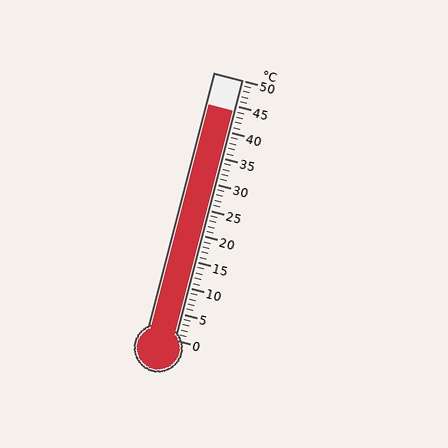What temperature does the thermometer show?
The thermometer shows approximately 44°C.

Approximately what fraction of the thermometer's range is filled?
The thermometer is filled to approximately 90% of its range.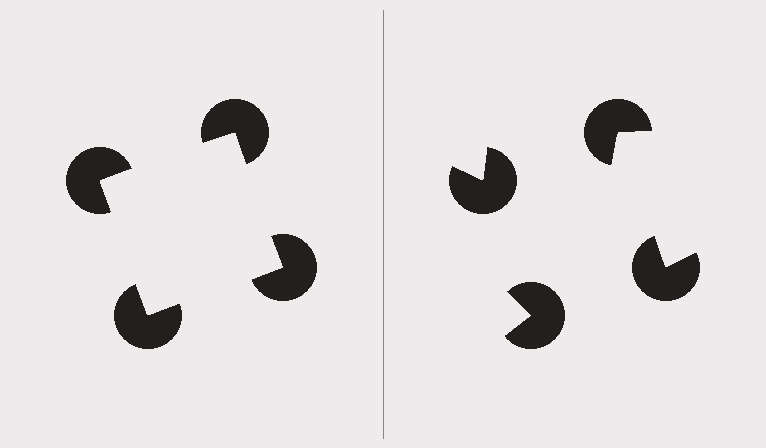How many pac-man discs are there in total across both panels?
8 — 4 on each side.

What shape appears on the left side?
An illusory square.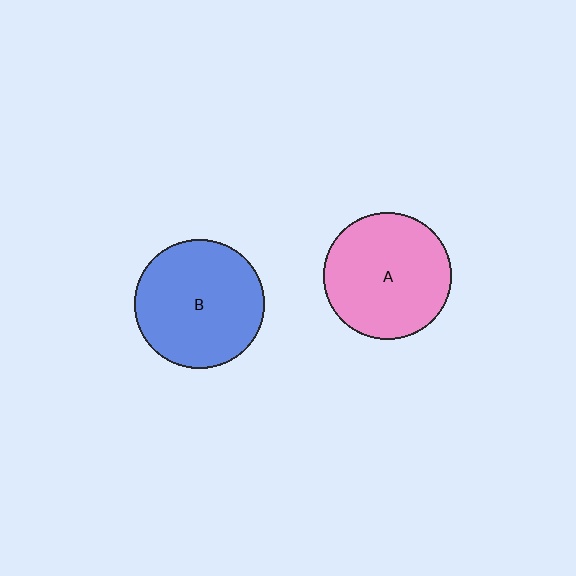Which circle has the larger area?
Circle B (blue).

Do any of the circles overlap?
No, none of the circles overlap.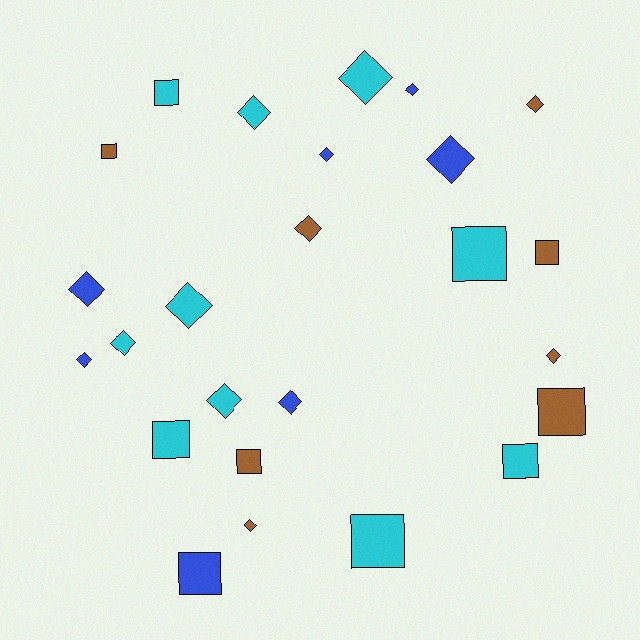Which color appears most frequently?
Cyan, with 10 objects.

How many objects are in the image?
There are 25 objects.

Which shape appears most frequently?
Diamond, with 15 objects.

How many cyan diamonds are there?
There are 5 cyan diamonds.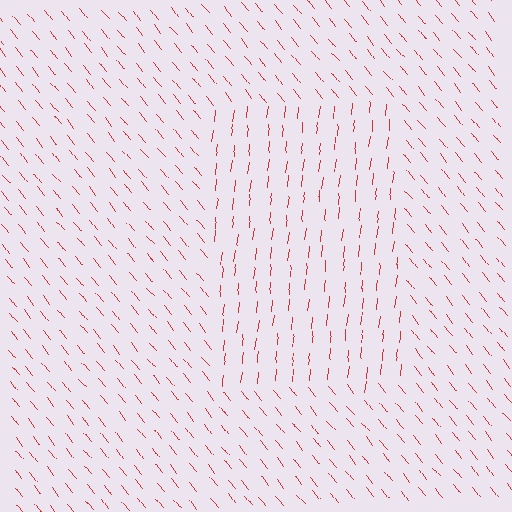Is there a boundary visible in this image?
Yes, there is a texture boundary formed by a change in line orientation.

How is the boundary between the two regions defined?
The boundary is defined purely by a change in line orientation (approximately 45 degrees difference). All lines are the same color and thickness.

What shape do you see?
I see a rectangle.